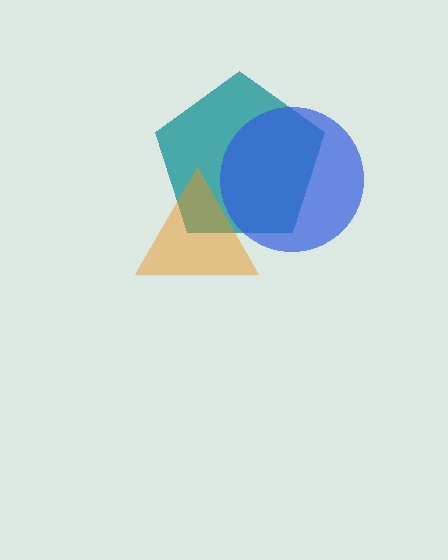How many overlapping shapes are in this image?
There are 3 overlapping shapes in the image.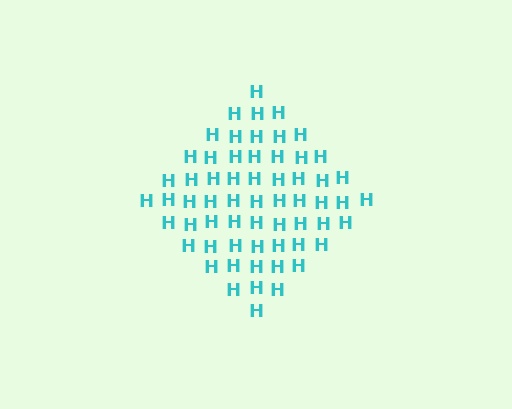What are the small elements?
The small elements are letter H's.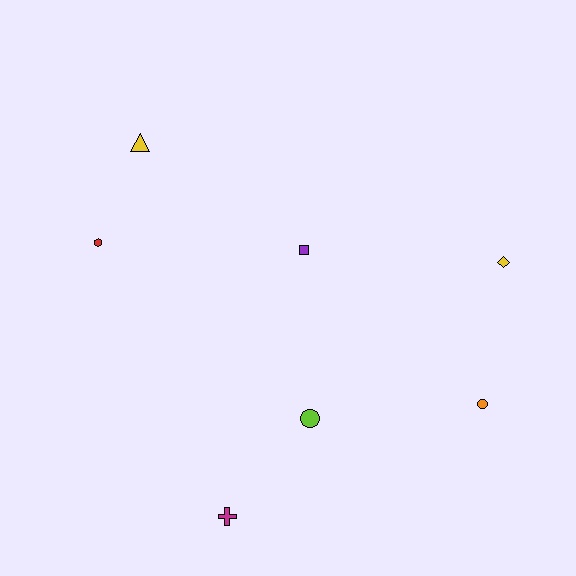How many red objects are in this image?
There is 1 red object.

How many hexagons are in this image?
There is 1 hexagon.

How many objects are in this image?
There are 7 objects.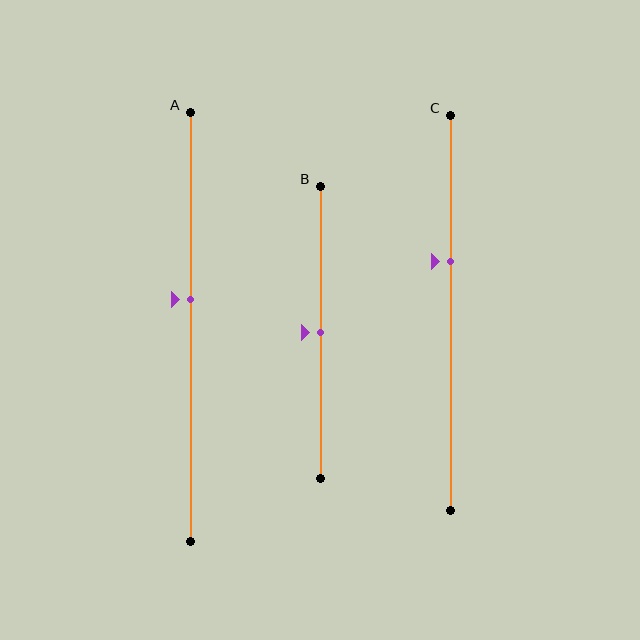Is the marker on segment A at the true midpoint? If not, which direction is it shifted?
No, the marker on segment A is shifted upward by about 6% of the segment length.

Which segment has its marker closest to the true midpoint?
Segment B has its marker closest to the true midpoint.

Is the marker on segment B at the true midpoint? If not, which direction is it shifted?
Yes, the marker on segment B is at the true midpoint.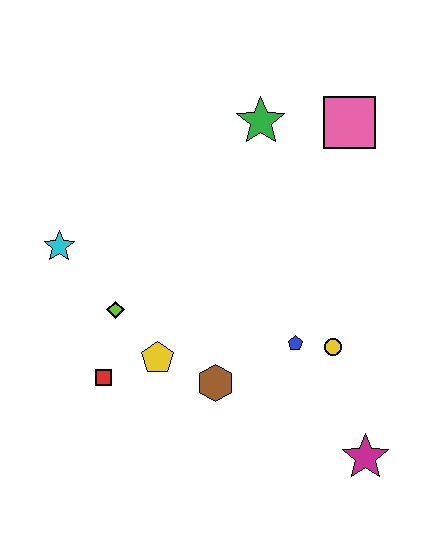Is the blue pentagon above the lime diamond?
No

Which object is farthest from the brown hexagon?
The pink square is farthest from the brown hexagon.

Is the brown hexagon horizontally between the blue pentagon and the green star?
No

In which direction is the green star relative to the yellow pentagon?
The green star is above the yellow pentagon.